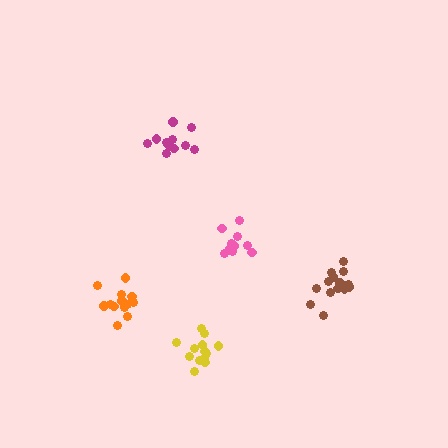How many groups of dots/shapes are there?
There are 5 groups.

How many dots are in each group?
Group 1: 11 dots, Group 2: 13 dots, Group 3: 12 dots, Group 4: 15 dots, Group 5: 14 dots (65 total).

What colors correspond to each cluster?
The clusters are colored: magenta, yellow, pink, brown, orange.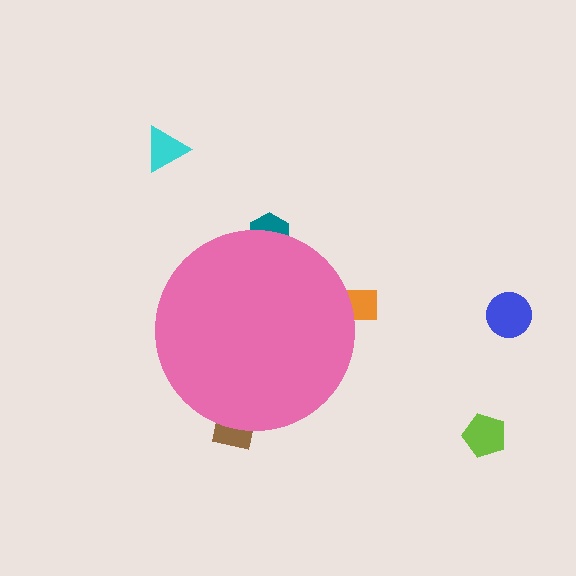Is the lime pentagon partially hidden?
No, the lime pentagon is fully visible.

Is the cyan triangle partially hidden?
No, the cyan triangle is fully visible.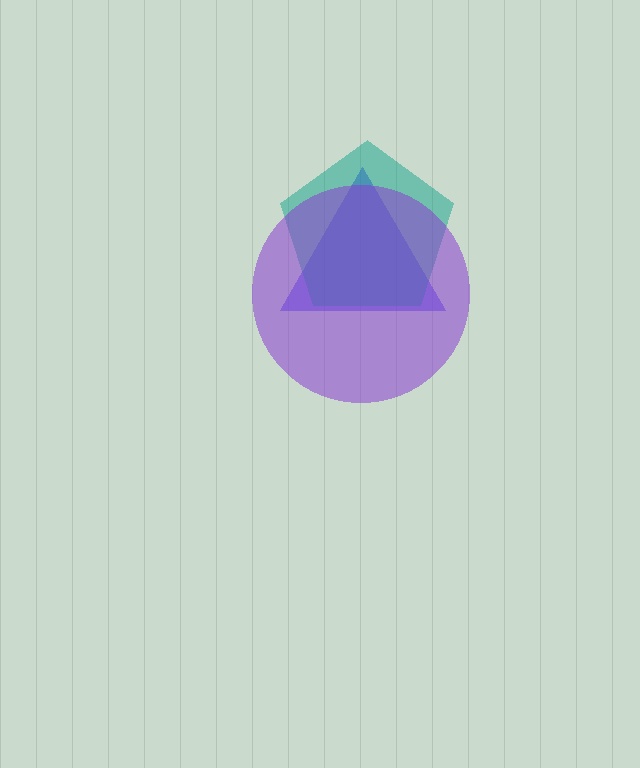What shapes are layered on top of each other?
The layered shapes are: a blue triangle, a teal pentagon, a purple circle.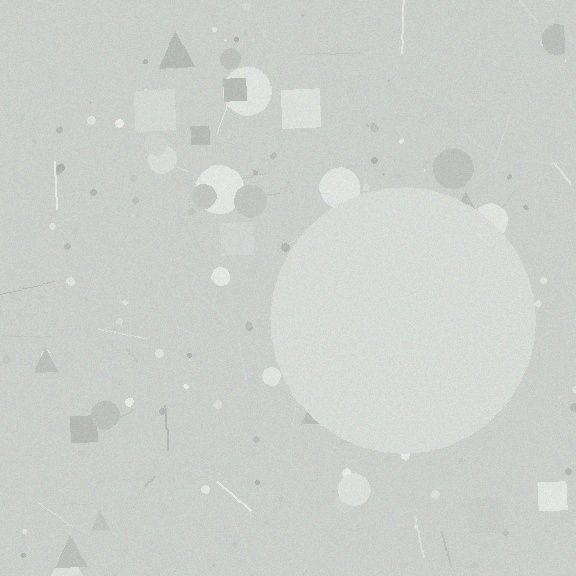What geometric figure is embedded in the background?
A circle is embedded in the background.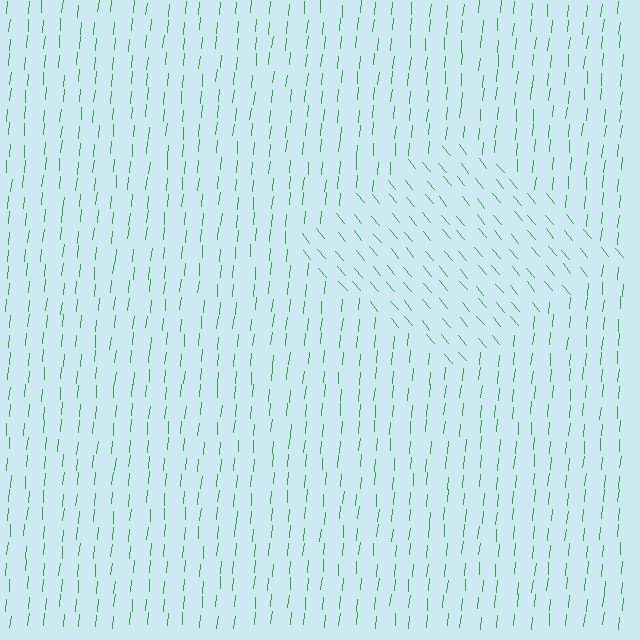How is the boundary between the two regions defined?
The boundary is defined purely by a change in line orientation (approximately 45 degrees difference). All lines are the same color and thickness.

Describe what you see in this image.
The image is filled with small green line segments. A diamond region in the image has lines oriented differently from the surrounding lines, creating a visible texture boundary.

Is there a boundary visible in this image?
Yes, there is a texture boundary formed by a change in line orientation.